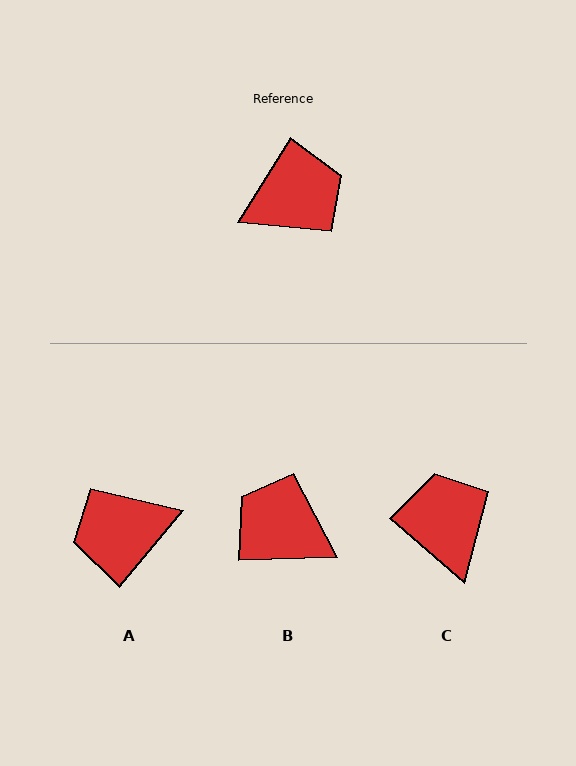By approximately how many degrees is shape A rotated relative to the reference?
Approximately 172 degrees counter-clockwise.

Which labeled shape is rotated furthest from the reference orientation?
A, about 172 degrees away.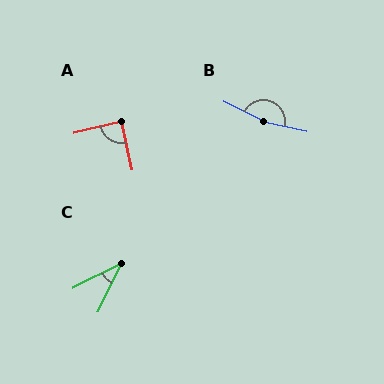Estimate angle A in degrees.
Approximately 88 degrees.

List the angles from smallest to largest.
C (37°), A (88°), B (166°).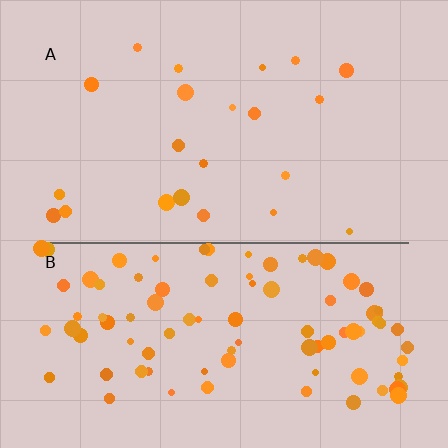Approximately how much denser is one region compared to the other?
Approximately 4.2× — region B over region A.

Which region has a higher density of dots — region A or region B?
B (the bottom).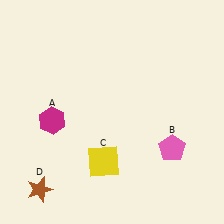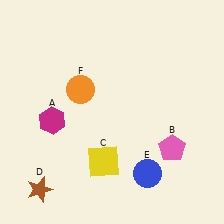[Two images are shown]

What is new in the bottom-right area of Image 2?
A blue circle (E) was added in the bottom-right area of Image 2.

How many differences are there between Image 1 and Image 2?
There are 2 differences between the two images.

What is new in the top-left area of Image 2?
An orange circle (F) was added in the top-left area of Image 2.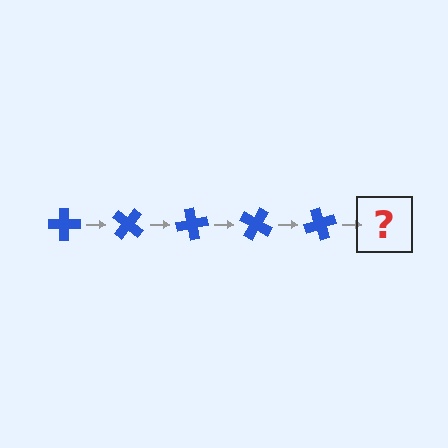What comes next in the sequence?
The next element should be a blue cross rotated 200 degrees.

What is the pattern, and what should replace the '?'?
The pattern is that the cross rotates 40 degrees each step. The '?' should be a blue cross rotated 200 degrees.